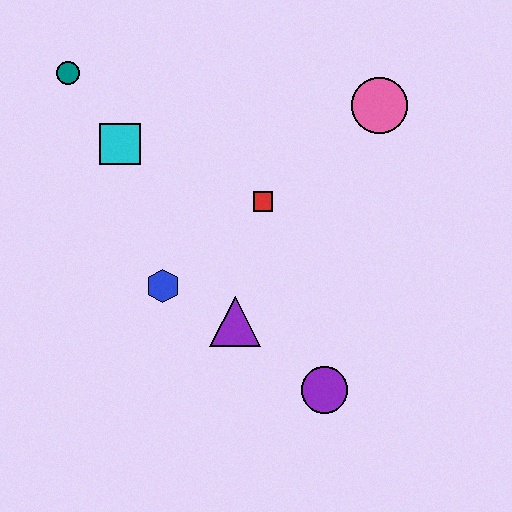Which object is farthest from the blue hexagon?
The pink circle is farthest from the blue hexagon.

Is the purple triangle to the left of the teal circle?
No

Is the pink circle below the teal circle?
Yes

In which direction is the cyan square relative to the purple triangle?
The cyan square is above the purple triangle.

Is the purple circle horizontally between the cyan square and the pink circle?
Yes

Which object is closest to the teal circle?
The cyan square is closest to the teal circle.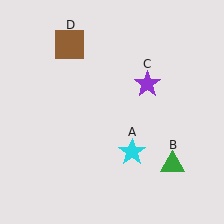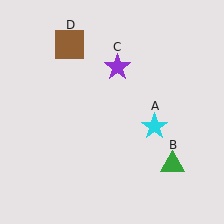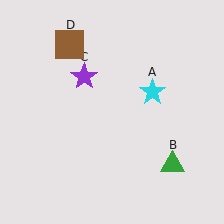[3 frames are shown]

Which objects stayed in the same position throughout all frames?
Green triangle (object B) and brown square (object D) remained stationary.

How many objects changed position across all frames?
2 objects changed position: cyan star (object A), purple star (object C).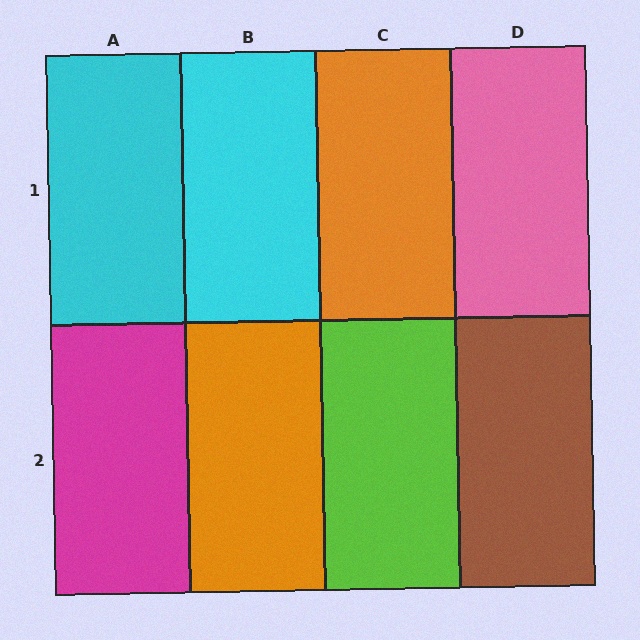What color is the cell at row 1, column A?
Cyan.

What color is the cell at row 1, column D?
Pink.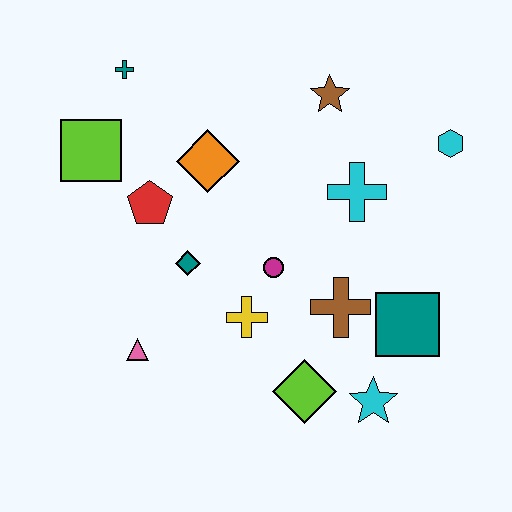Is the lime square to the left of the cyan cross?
Yes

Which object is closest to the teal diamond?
The red pentagon is closest to the teal diamond.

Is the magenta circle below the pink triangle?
No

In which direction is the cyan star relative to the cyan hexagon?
The cyan star is below the cyan hexagon.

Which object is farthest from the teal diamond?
The cyan hexagon is farthest from the teal diamond.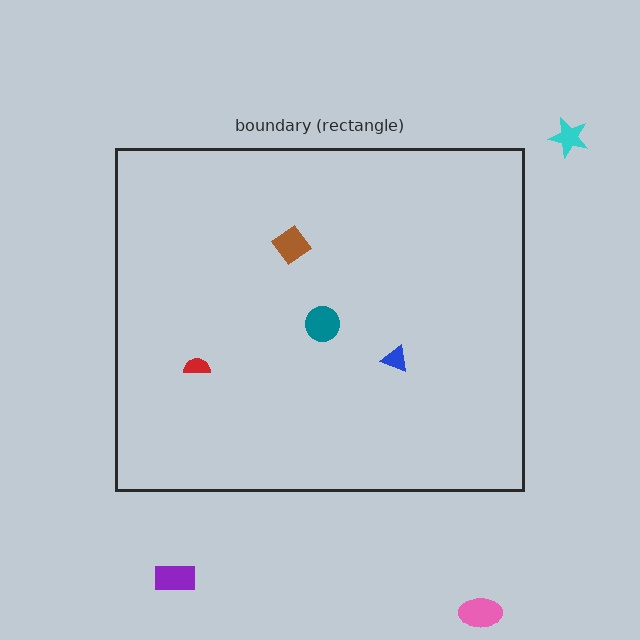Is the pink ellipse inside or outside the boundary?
Outside.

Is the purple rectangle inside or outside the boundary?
Outside.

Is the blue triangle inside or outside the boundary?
Inside.